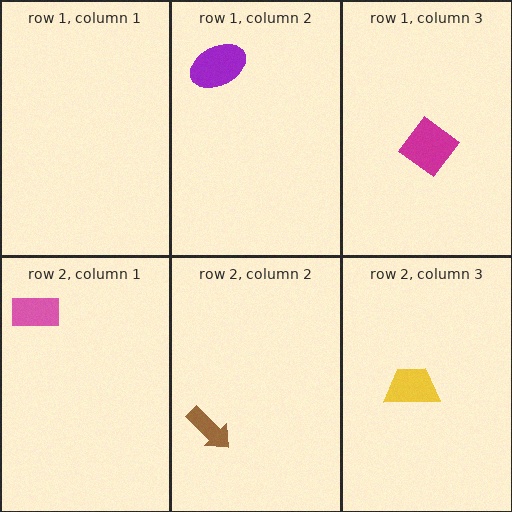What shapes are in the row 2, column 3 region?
The yellow trapezoid.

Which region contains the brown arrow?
The row 2, column 2 region.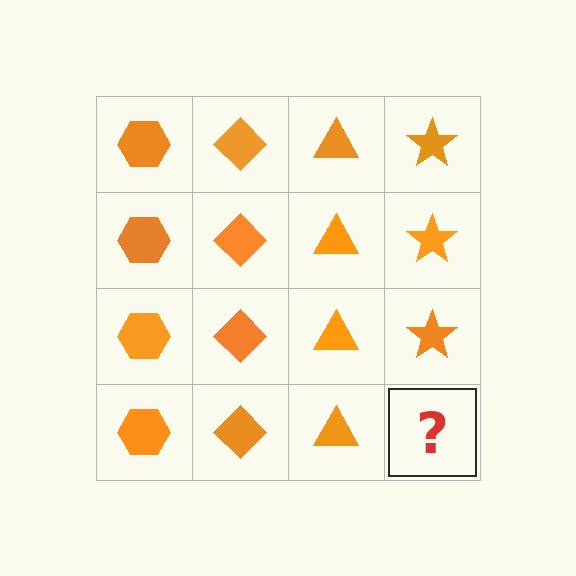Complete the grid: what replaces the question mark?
The question mark should be replaced with an orange star.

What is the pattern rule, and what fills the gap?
The rule is that each column has a consistent shape. The gap should be filled with an orange star.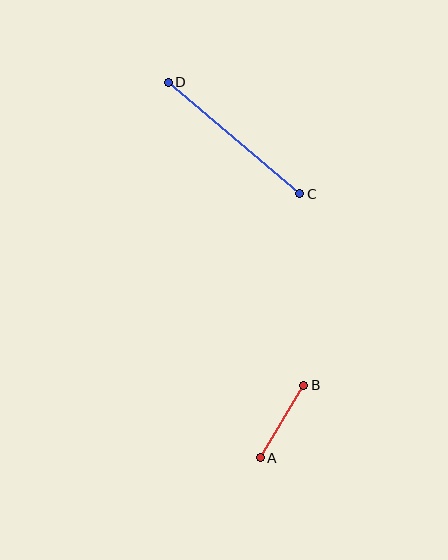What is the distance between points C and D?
The distance is approximately 172 pixels.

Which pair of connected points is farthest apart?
Points C and D are farthest apart.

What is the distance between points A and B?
The distance is approximately 85 pixels.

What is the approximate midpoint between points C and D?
The midpoint is at approximately (234, 138) pixels.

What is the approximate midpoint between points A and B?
The midpoint is at approximately (282, 422) pixels.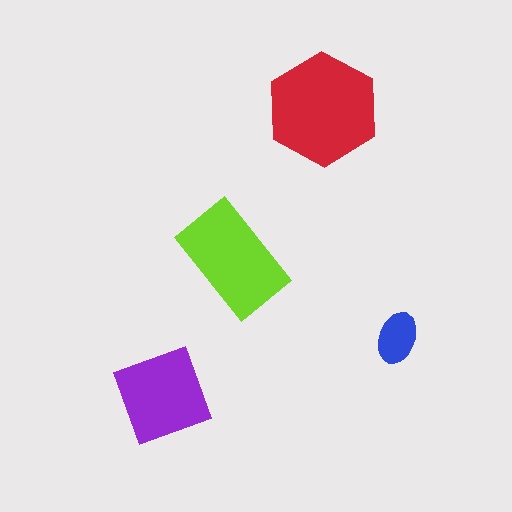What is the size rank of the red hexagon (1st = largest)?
1st.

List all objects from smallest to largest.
The blue ellipse, the purple diamond, the lime rectangle, the red hexagon.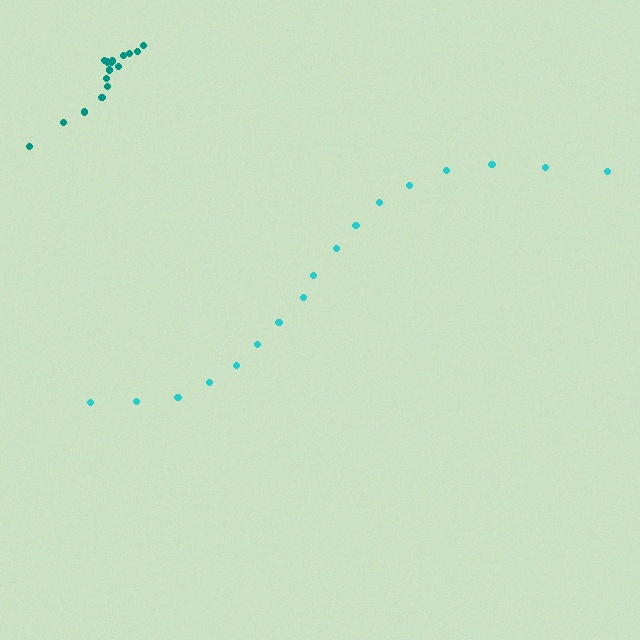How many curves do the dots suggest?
There are 2 distinct paths.